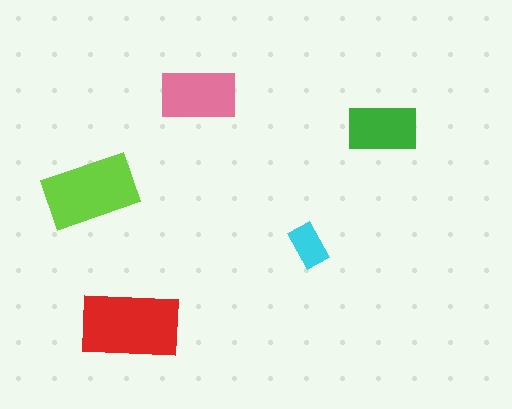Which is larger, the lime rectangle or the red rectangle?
The red one.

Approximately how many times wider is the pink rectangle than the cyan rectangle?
About 1.5 times wider.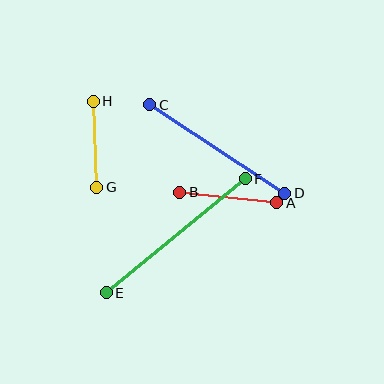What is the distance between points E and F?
The distance is approximately 180 pixels.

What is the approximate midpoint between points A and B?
The midpoint is at approximately (228, 197) pixels.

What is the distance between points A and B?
The distance is approximately 98 pixels.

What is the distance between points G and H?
The distance is approximately 86 pixels.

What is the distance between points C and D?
The distance is approximately 162 pixels.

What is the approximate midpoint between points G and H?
The midpoint is at approximately (95, 144) pixels.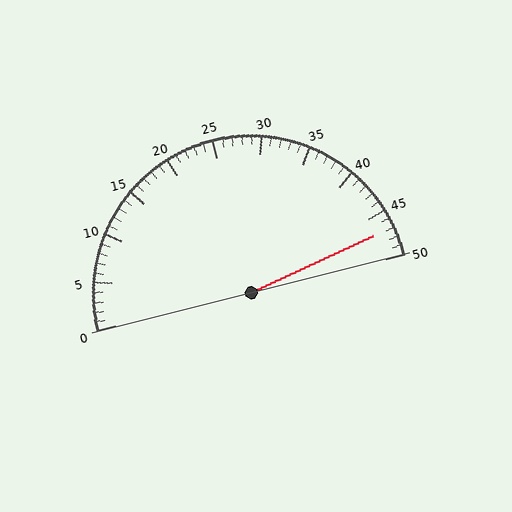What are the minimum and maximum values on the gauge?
The gauge ranges from 0 to 50.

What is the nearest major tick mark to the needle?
The nearest major tick mark is 45.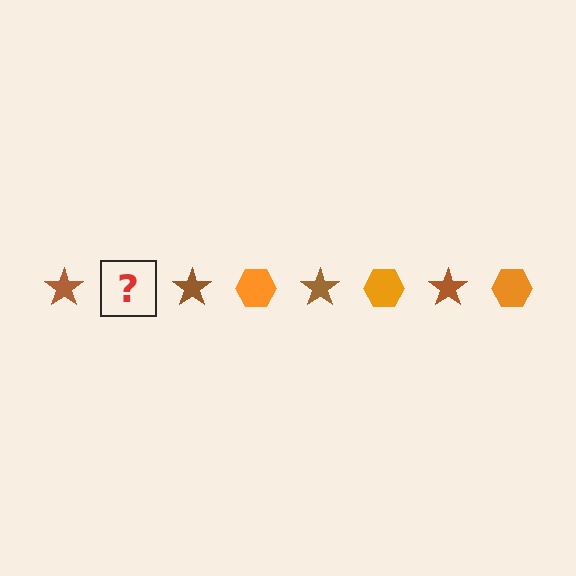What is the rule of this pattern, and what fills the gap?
The rule is that the pattern alternates between brown star and orange hexagon. The gap should be filled with an orange hexagon.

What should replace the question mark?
The question mark should be replaced with an orange hexagon.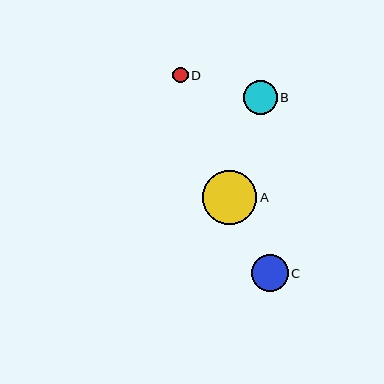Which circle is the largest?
Circle A is the largest with a size of approximately 54 pixels.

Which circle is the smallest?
Circle D is the smallest with a size of approximately 15 pixels.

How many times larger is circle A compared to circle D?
Circle A is approximately 3.5 times the size of circle D.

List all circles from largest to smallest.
From largest to smallest: A, C, B, D.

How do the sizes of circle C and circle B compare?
Circle C and circle B are approximately the same size.